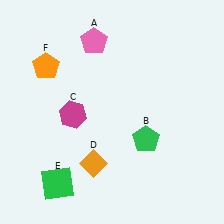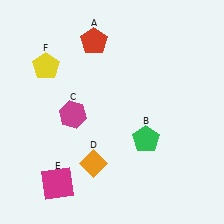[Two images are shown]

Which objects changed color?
A changed from pink to red. E changed from green to magenta. F changed from orange to yellow.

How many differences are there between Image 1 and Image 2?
There are 3 differences between the two images.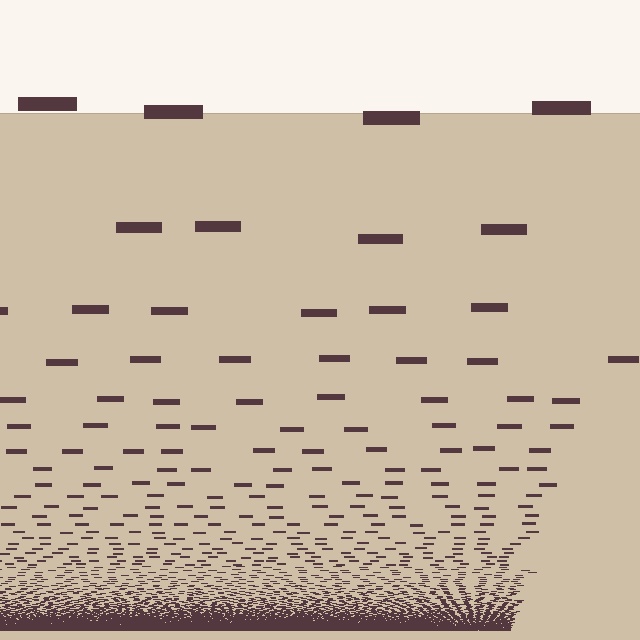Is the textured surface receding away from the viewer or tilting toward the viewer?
The surface appears to tilt toward the viewer. Texture elements get larger and sparser toward the top.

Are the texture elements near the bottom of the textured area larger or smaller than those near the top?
Smaller. The gradient is inverted — elements near the bottom are smaller and denser.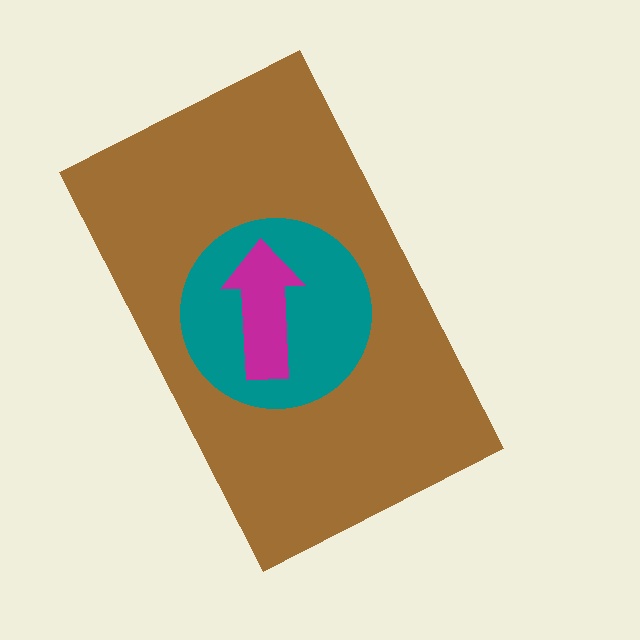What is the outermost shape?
The brown rectangle.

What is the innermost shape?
The magenta arrow.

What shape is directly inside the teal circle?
The magenta arrow.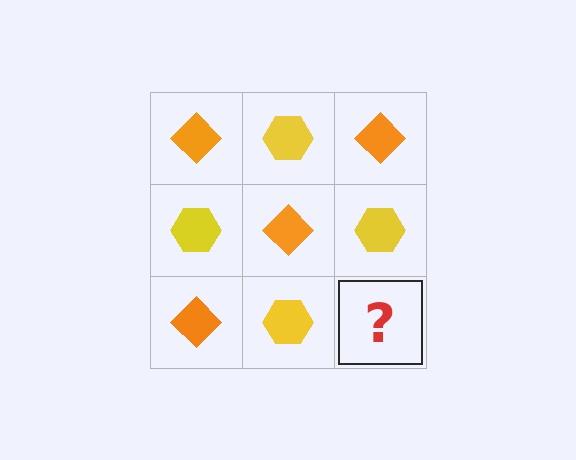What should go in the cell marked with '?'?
The missing cell should contain an orange diamond.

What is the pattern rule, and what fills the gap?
The rule is that it alternates orange diamond and yellow hexagon in a checkerboard pattern. The gap should be filled with an orange diamond.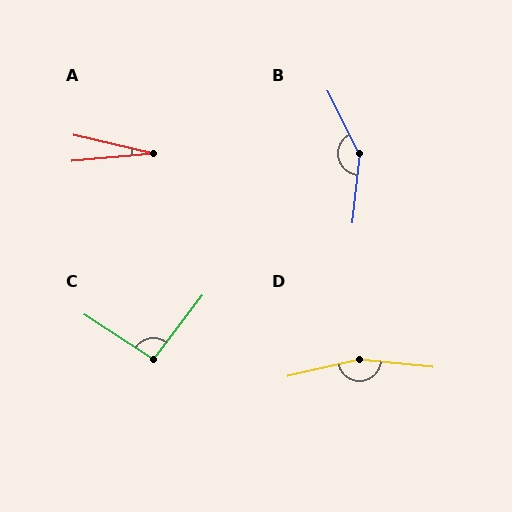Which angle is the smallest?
A, at approximately 19 degrees.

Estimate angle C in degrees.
Approximately 94 degrees.